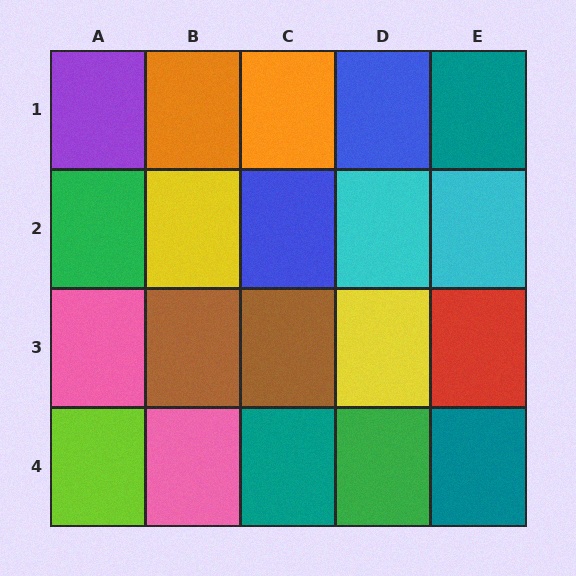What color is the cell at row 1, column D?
Blue.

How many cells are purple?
1 cell is purple.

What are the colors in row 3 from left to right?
Pink, brown, brown, yellow, red.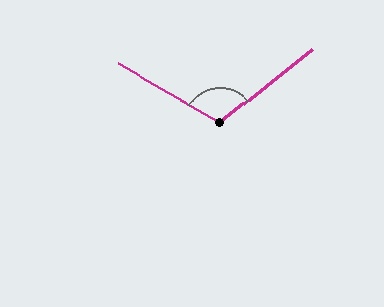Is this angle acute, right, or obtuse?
It is obtuse.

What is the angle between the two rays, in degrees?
Approximately 111 degrees.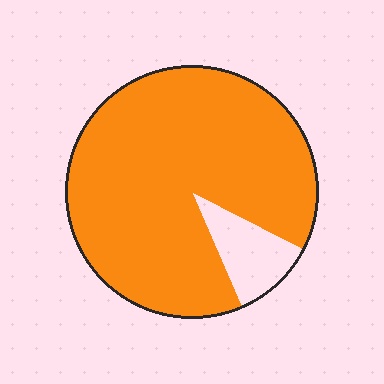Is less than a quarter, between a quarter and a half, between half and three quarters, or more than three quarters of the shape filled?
More than three quarters.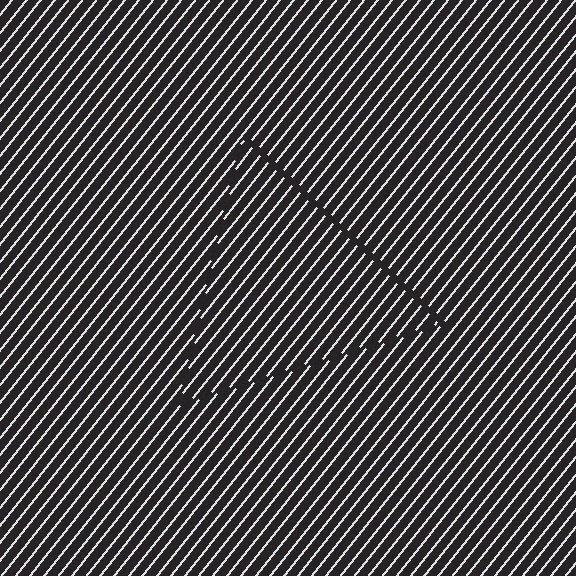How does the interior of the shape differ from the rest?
The interior of the shape contains the same grating, shifted by half a period — the contour is defined by the phase discontinuity where line-ends from the inner and outer gratings abut.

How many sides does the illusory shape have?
3 sides — the line-ends trace a triangle.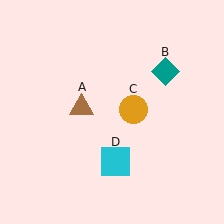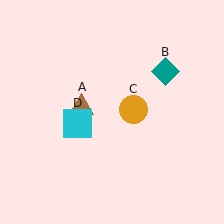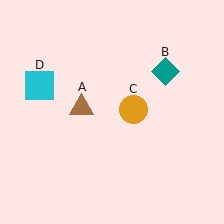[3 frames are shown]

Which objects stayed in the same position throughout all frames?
Brown triangle (object A) and teal diamond (object B) and orange circle (object C) remained stationary.